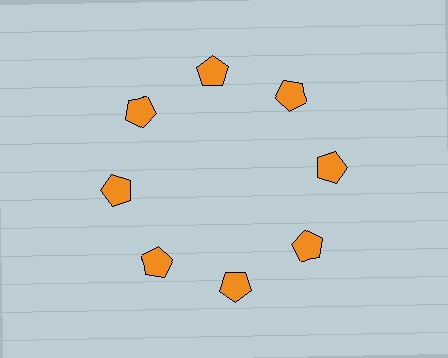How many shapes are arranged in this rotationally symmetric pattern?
There are 8 shapes, arranged in 8 groups of 1.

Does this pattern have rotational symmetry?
Yes, this pattern has 8-fold rotational symmetry. It looks the same after rotating 45 degrees around the center.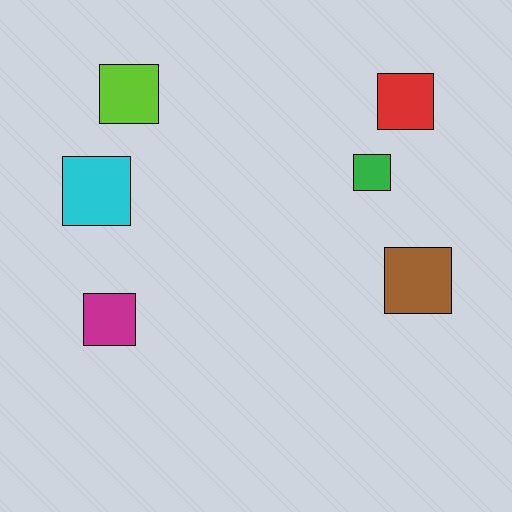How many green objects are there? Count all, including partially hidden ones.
There is 1 green object.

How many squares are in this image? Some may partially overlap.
There are 6 squares.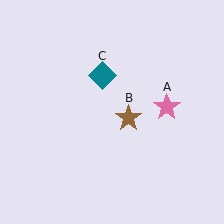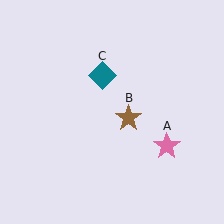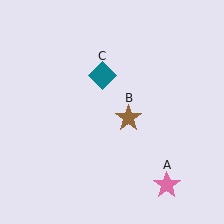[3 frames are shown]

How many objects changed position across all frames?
1 object changed position: pink star (object A).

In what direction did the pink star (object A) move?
The pink star (object A) moved down.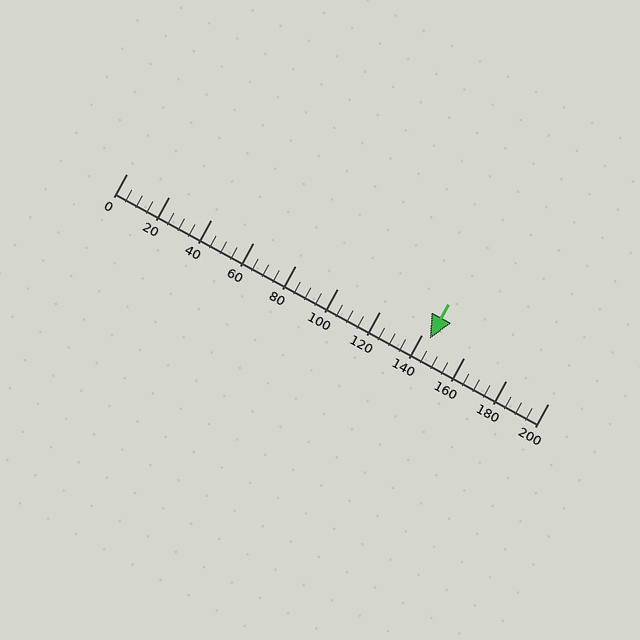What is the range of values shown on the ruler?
The ruler shows values from 0 to 200.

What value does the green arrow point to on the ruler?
The green arrow points to approximately 144.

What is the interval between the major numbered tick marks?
The major tick marks are spaced 20 units apart.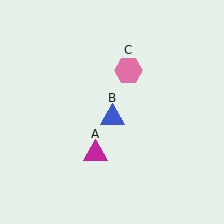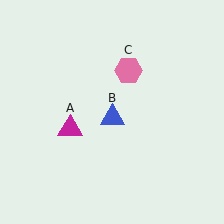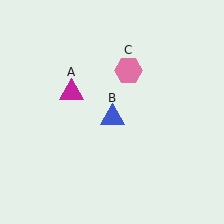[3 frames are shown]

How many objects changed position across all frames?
1 object changed position: magenta triangle (object A).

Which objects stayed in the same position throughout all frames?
Blue triangle (object B) and pink hexagon (object C) remained stationary.